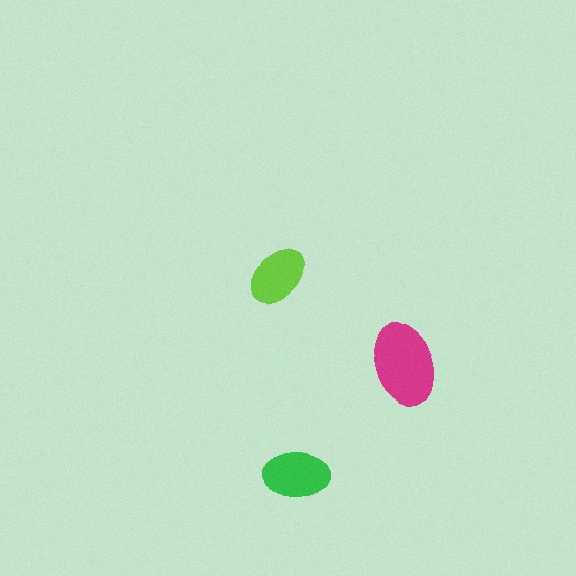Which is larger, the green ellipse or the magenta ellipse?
The magenta one.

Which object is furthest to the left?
The lime ellipse is leftmost.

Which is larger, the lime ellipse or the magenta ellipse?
The magenta one.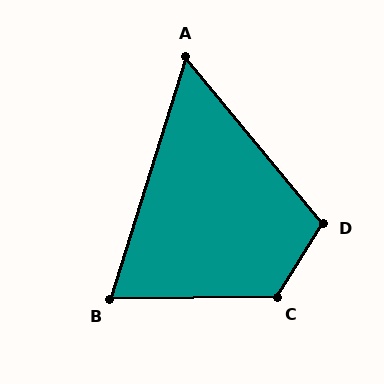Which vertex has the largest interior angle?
C, at approximately 123 degrees.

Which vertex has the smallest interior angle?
A, at approximately 57 degrees.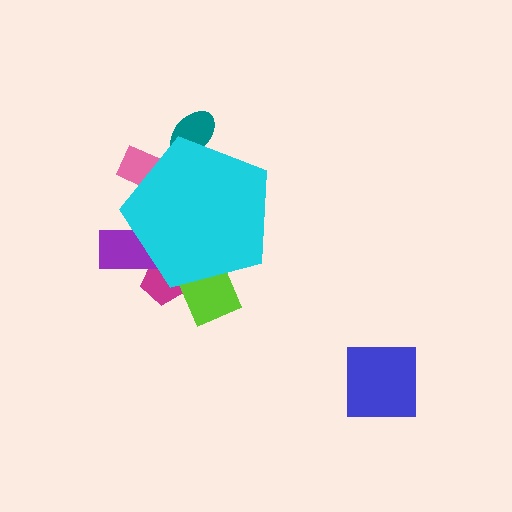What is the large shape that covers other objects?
A cyan pentagon.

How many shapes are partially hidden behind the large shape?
5 shapes are partially hidden.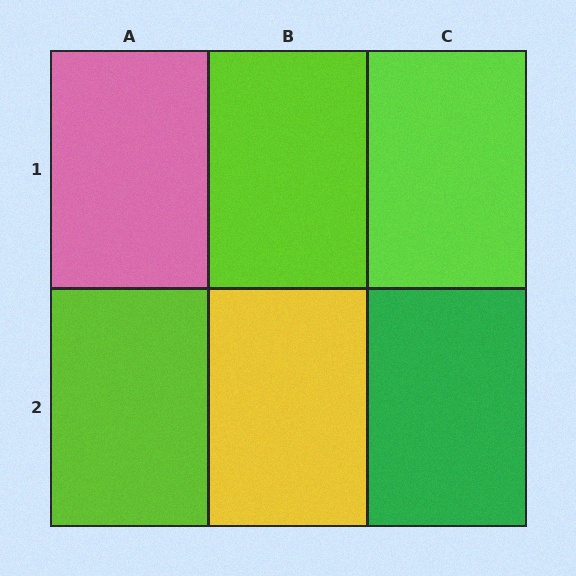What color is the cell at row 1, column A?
Pink.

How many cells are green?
1 cell is green.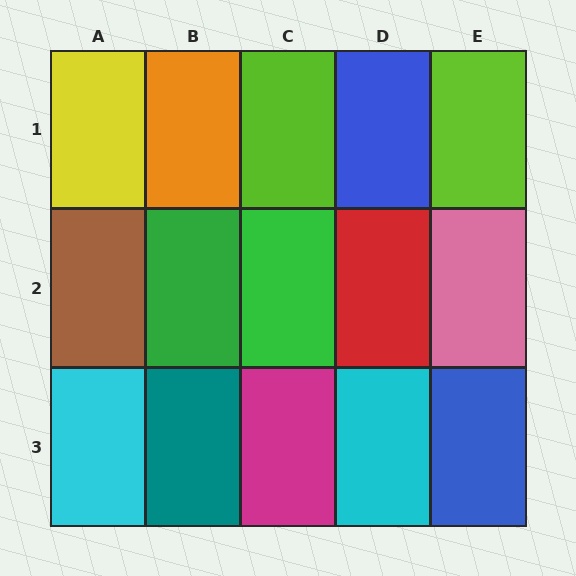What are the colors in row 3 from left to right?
Cyan, teal, magenta, cyan, blue.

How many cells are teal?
1 cell is teal.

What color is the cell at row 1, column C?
Lime.